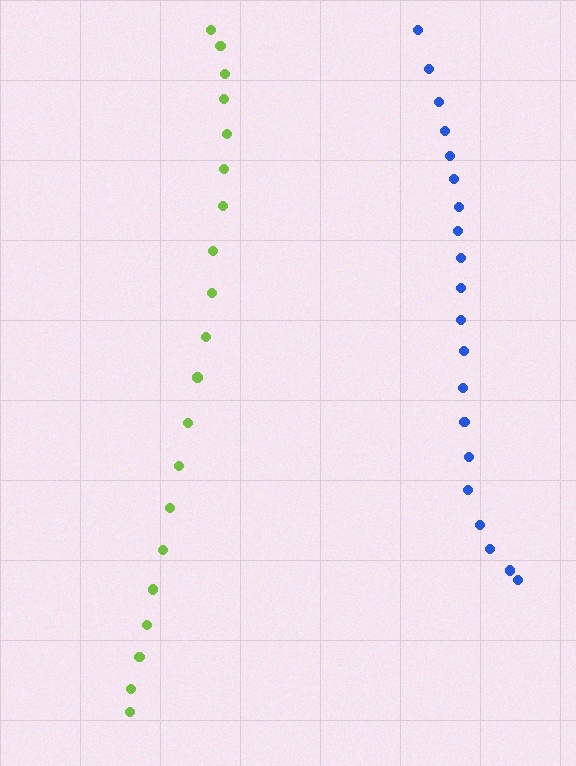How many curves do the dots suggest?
There are 2 distinct paths.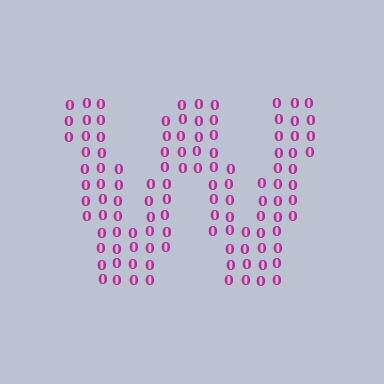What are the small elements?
The small elements are digit 0's.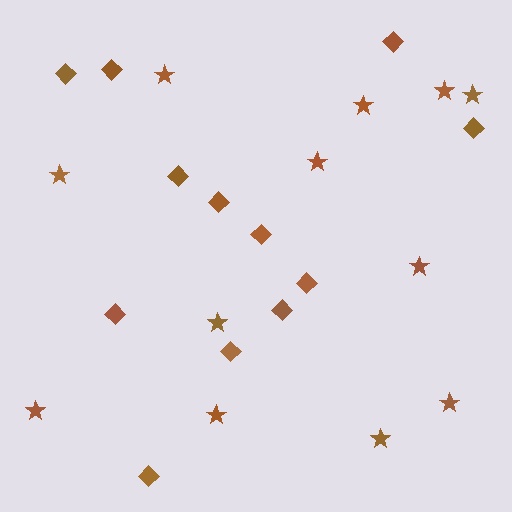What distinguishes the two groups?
There are 2 groups: one group of stars (12) and one group of diamonds (12).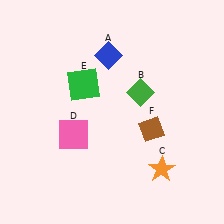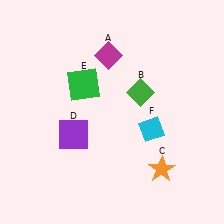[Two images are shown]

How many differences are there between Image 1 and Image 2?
There are 3 differences between the two images.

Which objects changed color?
A changed from blue to magenta. D changed from pink to purple. F changed from brown to cyan.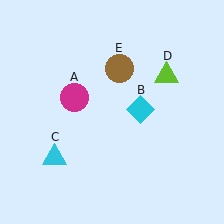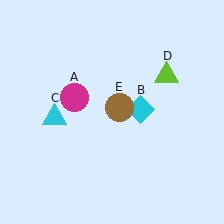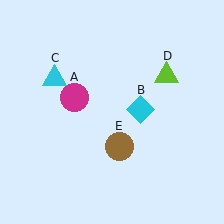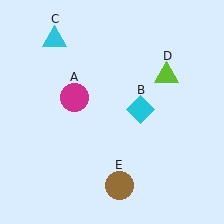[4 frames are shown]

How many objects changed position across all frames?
2 objects changed position: cyan triangle (object C), brown circle (object E).